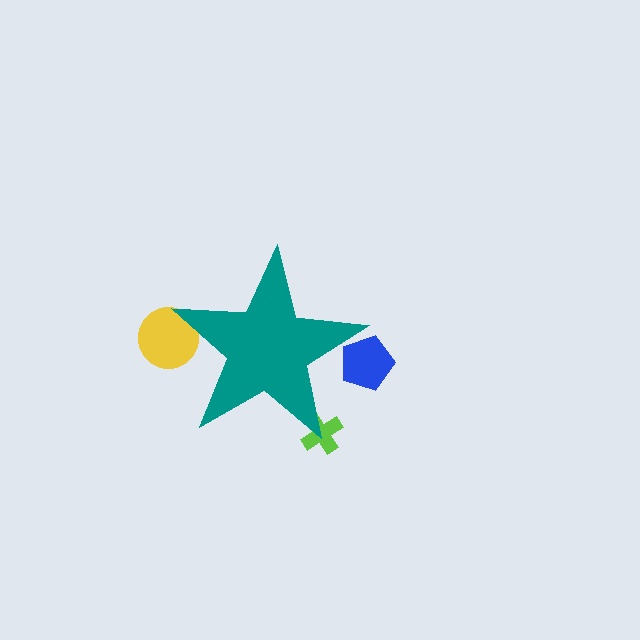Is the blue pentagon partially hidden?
Yes, the blue pentagon is partially hidden behind the teal star.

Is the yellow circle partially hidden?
Yes, the yellow circle is partially hidden behind the teal star.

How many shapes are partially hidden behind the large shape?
3 shapes are partially hidden.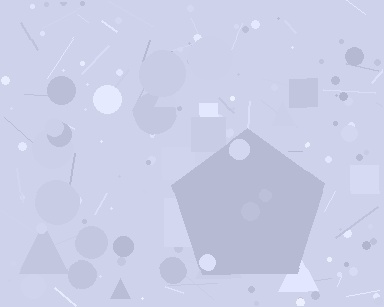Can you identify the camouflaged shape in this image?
The camouflaged shape is a pentagon.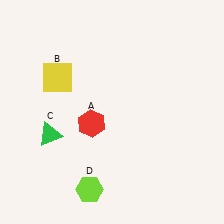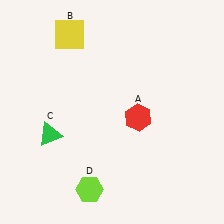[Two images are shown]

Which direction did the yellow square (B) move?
The yellow square (B) moved up.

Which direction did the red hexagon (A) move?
The red hexagon (A) moved right.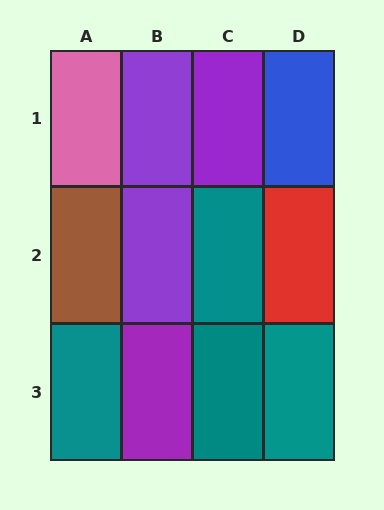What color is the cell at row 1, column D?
Blue.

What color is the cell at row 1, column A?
Pink.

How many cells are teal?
4 cells are teal.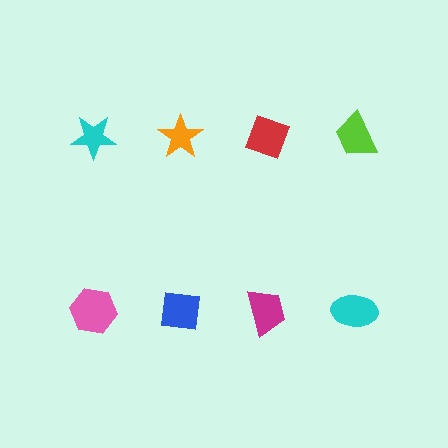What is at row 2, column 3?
A magenta trapezoid.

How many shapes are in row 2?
4 shapes.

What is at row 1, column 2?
An orange star.